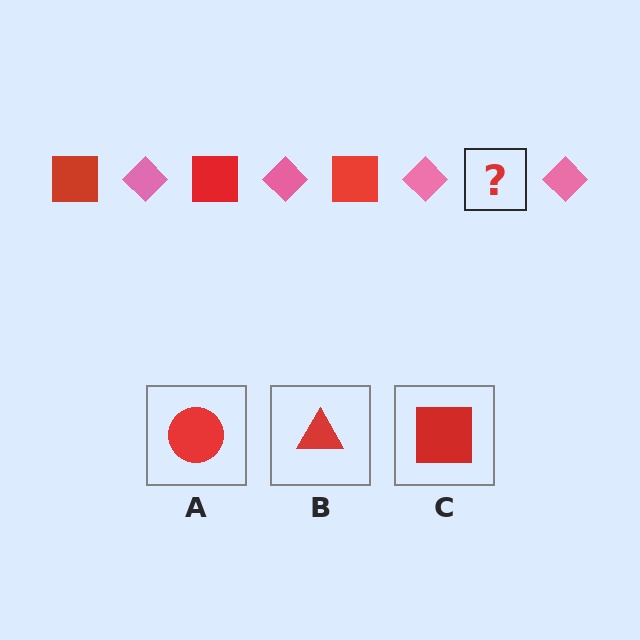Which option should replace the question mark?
Option C.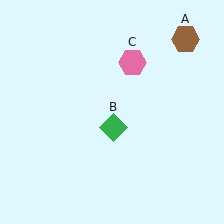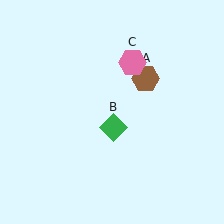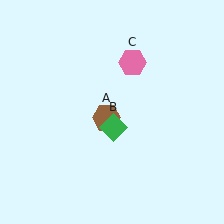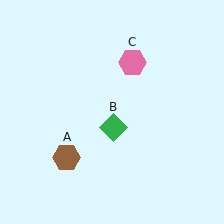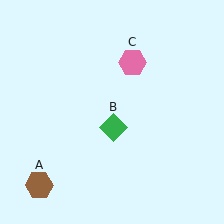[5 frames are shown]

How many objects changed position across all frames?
1 object changed position: brown hexagon (object A).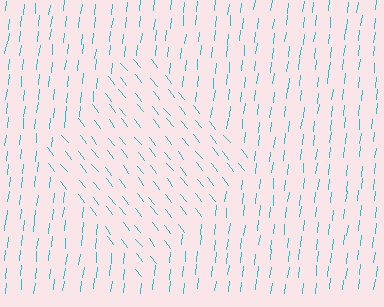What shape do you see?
I see a diamond.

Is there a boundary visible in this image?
Yes, there is a texture boundary formed by a change in line orientation.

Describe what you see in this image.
The image is filled with small cyan line segments. A diamond region in the image has lines oriented differently from the surrounding lines, creating a visible texture boundary.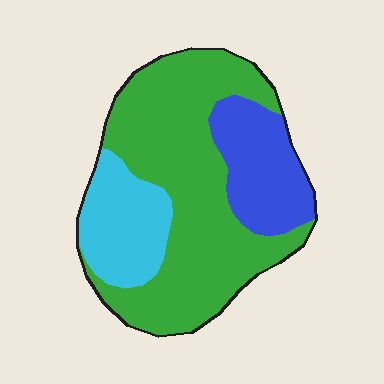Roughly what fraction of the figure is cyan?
Cyan takes up less than a quarter of the figure.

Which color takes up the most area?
Green, at roughly 60%.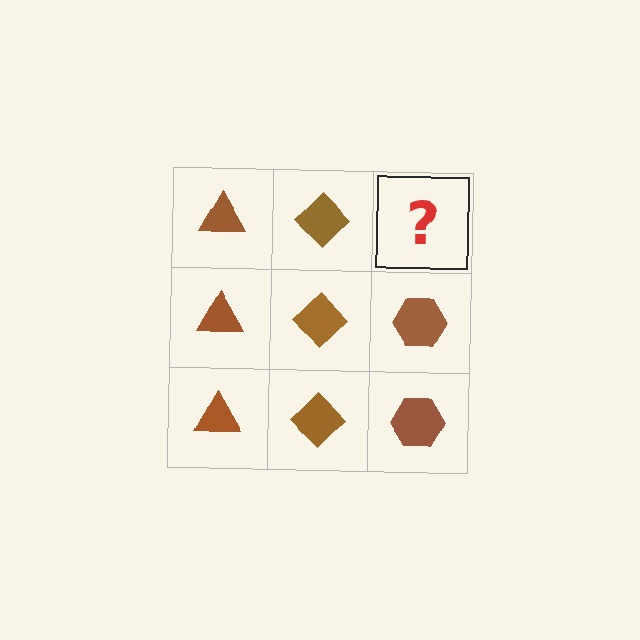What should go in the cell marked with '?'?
The missing cell should contain a brown hexagon.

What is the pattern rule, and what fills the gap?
The rule is that each column has a consistent shape. The gap should be filled with a brown hexagon.